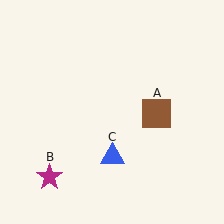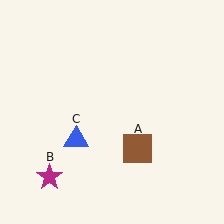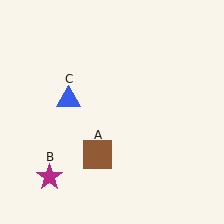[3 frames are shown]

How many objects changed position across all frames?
2 objects changed position: brown square (object A), blue triangle (object C).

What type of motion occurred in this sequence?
The brown square (object A), blue triangle (object C) rotated clockwise around the center of the scene.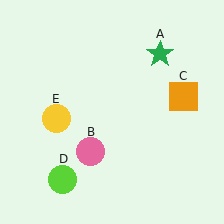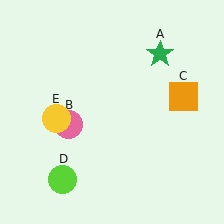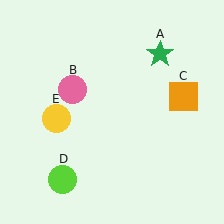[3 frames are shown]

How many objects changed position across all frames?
1 object changed position: pink circle (object B).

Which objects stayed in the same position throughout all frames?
Green star (object A) and orange square (object C) and lime circle (object D) and yellow circle (object E) remained stationary.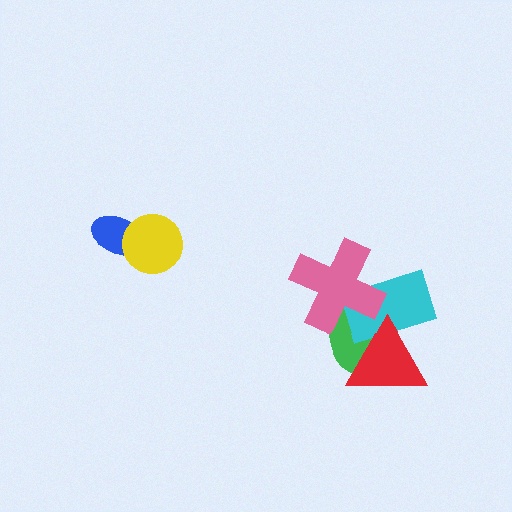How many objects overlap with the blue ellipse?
1 object overlaps with the blue ellipse.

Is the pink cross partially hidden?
No, no other shape covers it.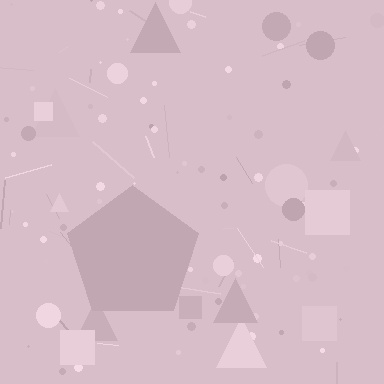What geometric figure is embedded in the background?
A pentagon is embedded in the background.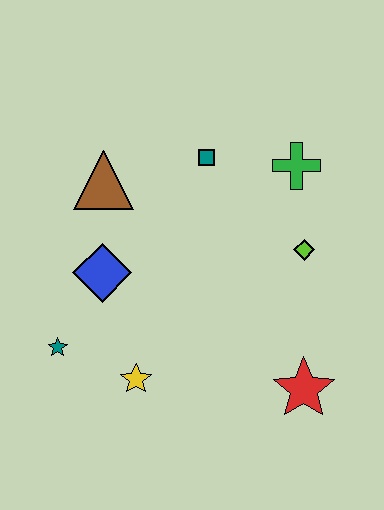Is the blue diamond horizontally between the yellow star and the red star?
No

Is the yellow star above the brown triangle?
No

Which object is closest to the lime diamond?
The green cross is closest to the lime diamond.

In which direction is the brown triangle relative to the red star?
The brown triangle is above the red star.